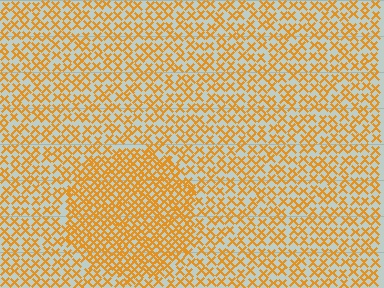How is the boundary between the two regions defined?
The boundary is defined by a change in element density (approximately 1.9x ratio). All elements are the same color, size, and shape.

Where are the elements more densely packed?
The elements are more densely packed inside the circle boundary.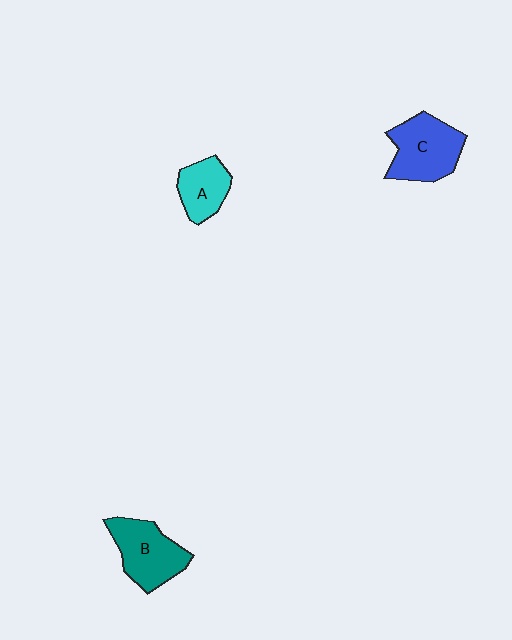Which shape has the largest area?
Shape C (blue).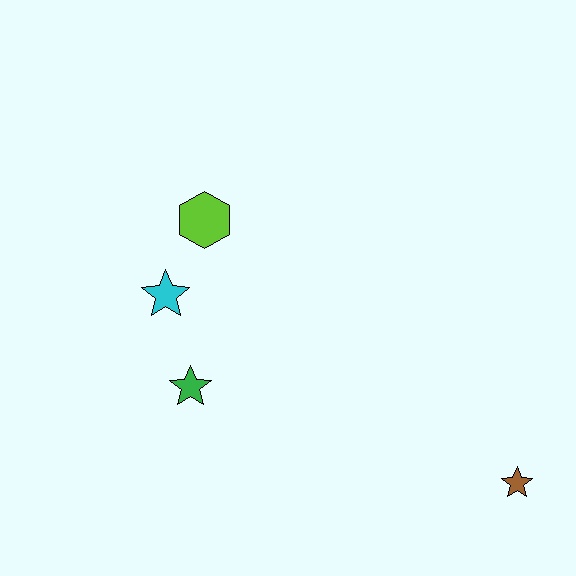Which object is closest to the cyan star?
The lime hexagon is closest to the cyan star.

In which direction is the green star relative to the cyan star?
The green star is below the cyan star.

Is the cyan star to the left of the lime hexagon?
Yes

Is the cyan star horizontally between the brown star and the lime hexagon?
No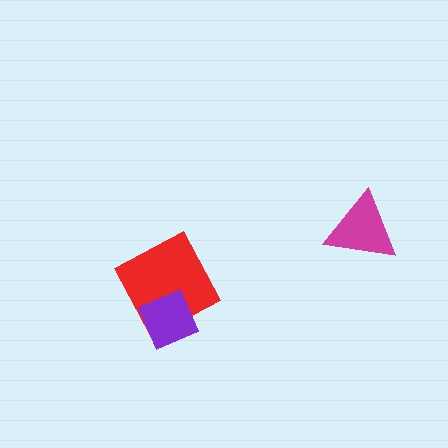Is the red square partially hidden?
Yes, it is partially covered by another shape.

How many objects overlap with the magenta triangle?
0 objects overlap with the magenta triangle.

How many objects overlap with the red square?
1 object overlaps with the red square.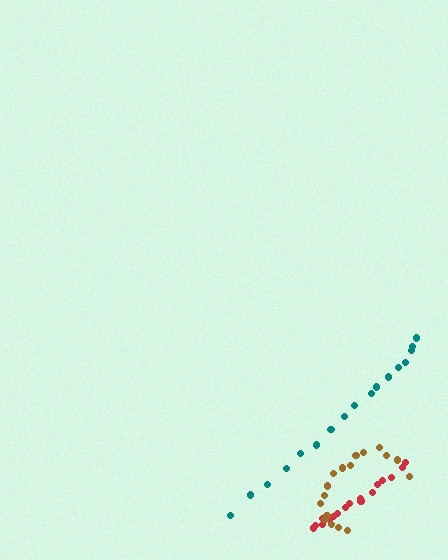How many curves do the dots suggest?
There are 3 distinct paths.